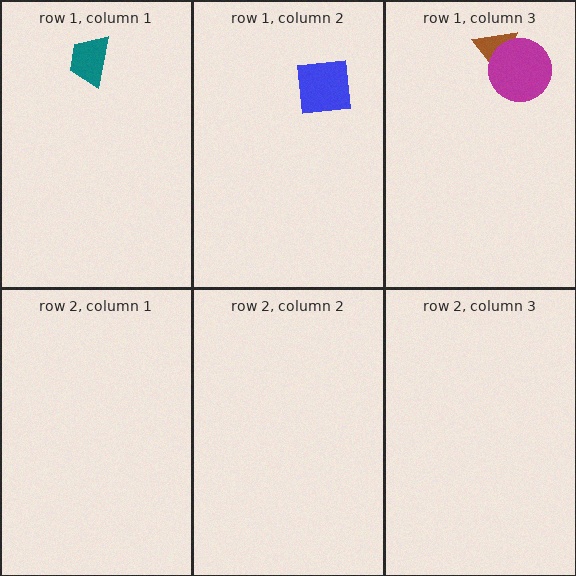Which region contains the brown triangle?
The row 1, column 3 region.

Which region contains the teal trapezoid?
The row 1, column 1 region.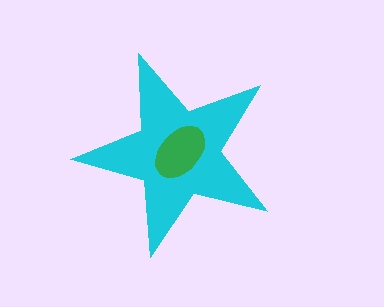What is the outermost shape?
The cyan star.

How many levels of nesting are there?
2.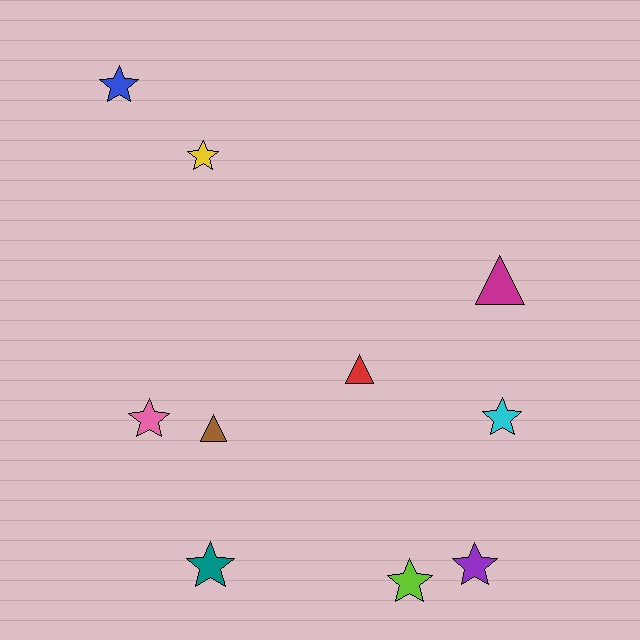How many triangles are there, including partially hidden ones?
There are 3 triangles.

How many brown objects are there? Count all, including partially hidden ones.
There is 1 brown object.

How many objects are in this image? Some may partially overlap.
There are 10 objects.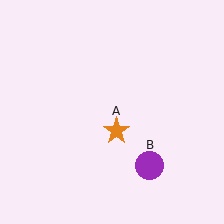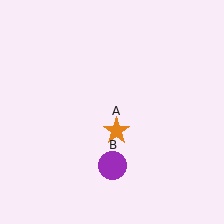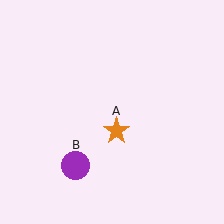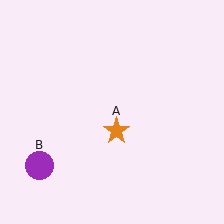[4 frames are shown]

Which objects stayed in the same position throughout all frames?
Orange star (object A) remained stationary.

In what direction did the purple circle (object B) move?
The purple circle (object B) moved left.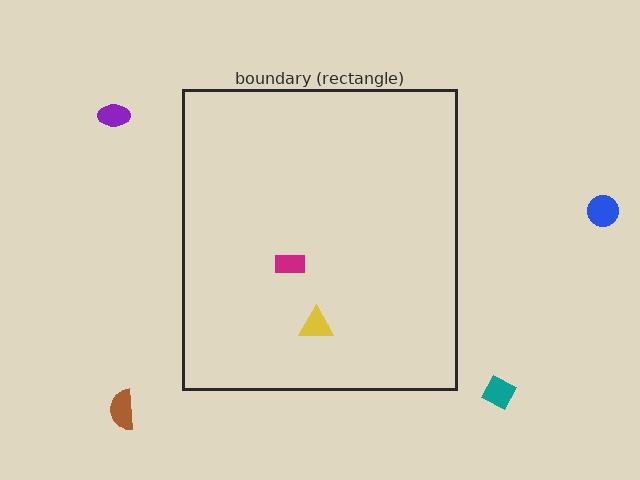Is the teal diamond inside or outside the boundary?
Outside.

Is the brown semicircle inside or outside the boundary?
Outside.